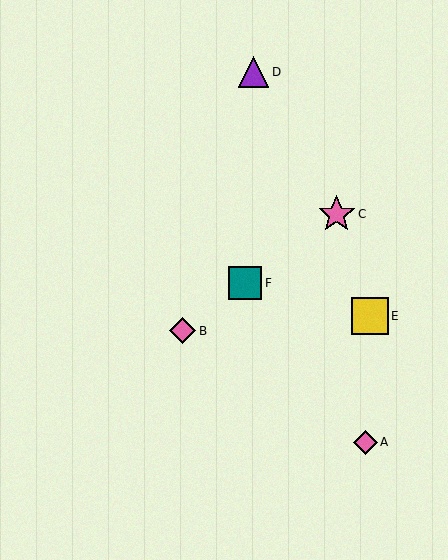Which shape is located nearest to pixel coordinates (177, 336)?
The pink diamond (labeled B) at (182, 331) is nearest to that location.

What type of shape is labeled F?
Shape F is a teal square.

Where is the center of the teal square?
The center of the teal square is at (245, 283).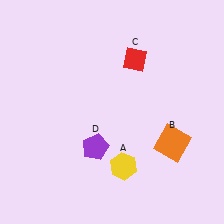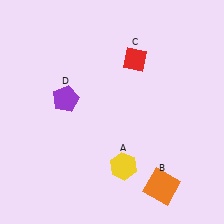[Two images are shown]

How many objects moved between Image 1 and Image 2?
2 objects moved between the two images.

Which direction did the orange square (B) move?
The orange square (B) moved down.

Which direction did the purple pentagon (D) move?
The purple pentagon (D) moved up.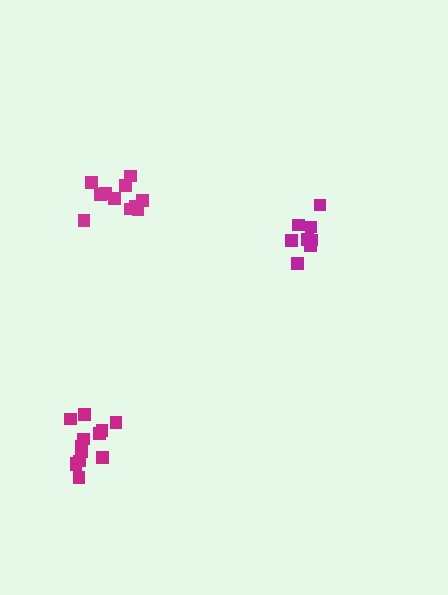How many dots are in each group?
Group 1: 11 dots, Group 2: 13 dots, Group 3: 8 dots (32 total).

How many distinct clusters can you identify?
There are 3 distinct clusters.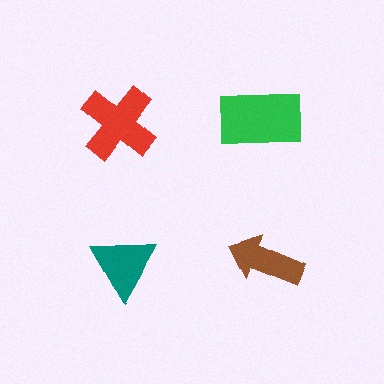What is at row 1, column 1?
A red cross.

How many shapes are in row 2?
2 shapes.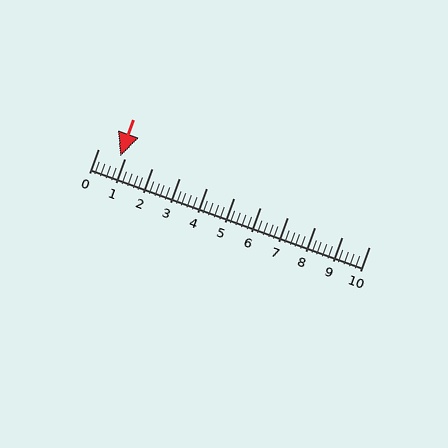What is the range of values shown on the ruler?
The ruler shows values from 0 to 10.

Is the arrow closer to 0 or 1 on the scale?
The arrow is closer to 1.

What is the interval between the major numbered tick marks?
The major tick marks are spaced 1 units apart.